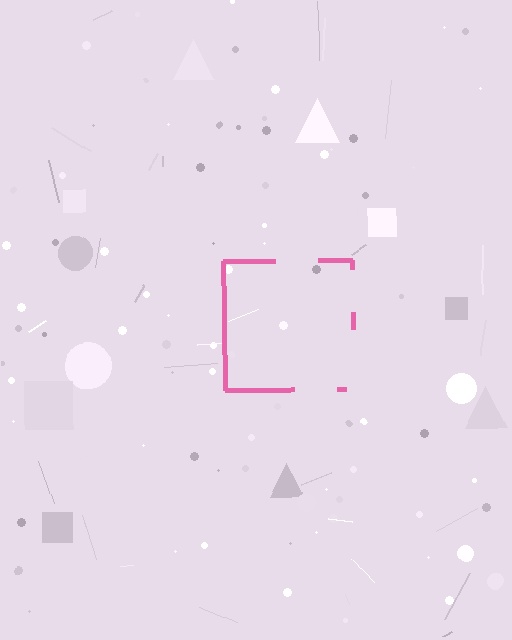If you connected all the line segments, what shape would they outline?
They would outline a square.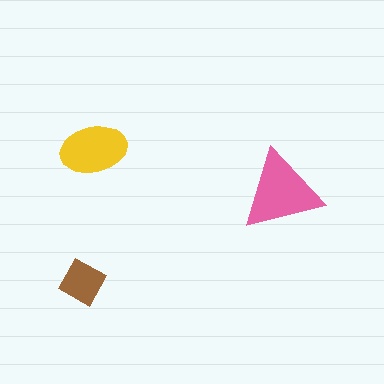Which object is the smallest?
The brown diamond.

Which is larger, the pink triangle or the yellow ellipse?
The pink triangle.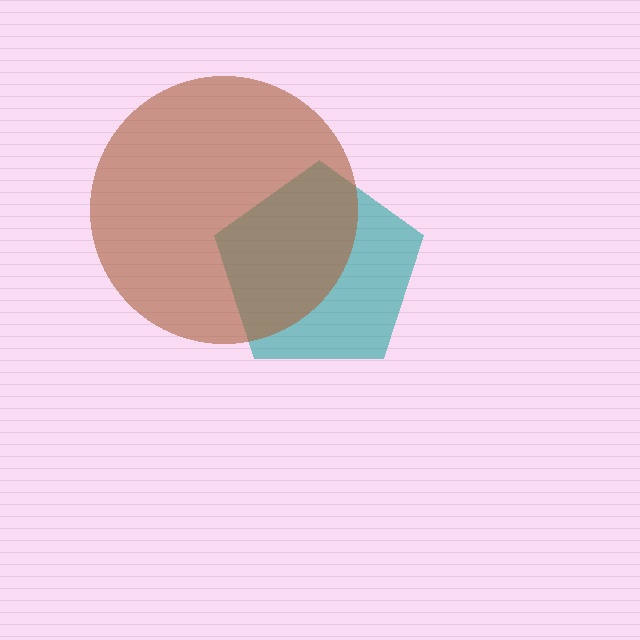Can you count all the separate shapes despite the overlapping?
Yes, there are 2 separate shapes.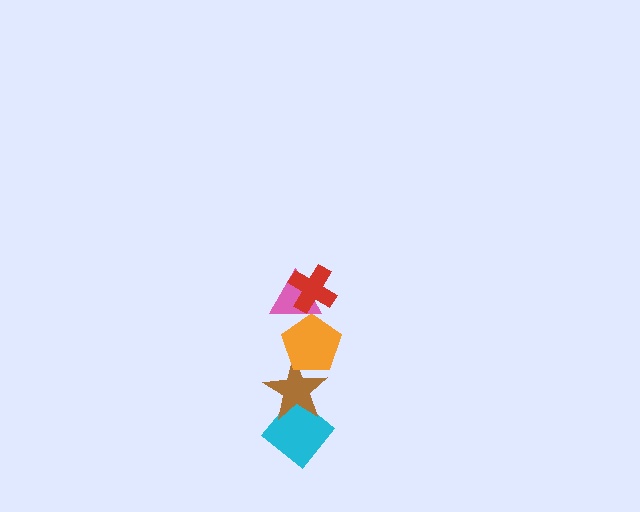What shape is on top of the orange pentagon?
The pink triangle is on top of the orange pentagon.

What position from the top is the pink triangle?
The pink triangle is 2nd from the top.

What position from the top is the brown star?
The brown star is 4th from the top.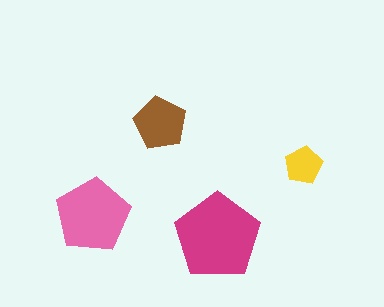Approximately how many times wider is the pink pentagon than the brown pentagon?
About 1.5 times wider.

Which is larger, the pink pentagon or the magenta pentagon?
The magenta one.